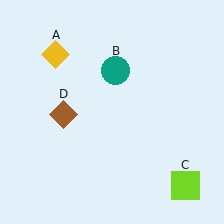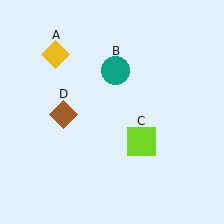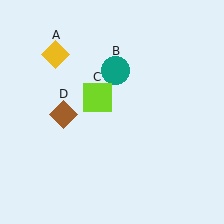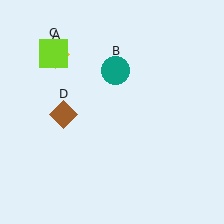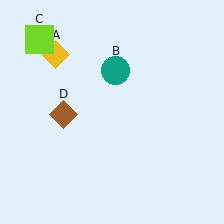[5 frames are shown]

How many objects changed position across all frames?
1 object changed position: lime square (object C).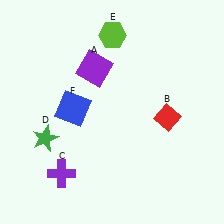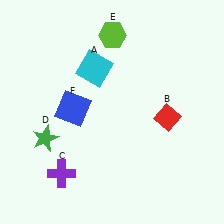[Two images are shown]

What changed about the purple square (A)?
In Image 1, A is purple. In Image 2, it changed to cyan.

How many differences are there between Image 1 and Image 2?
There is 1 difference between the two images.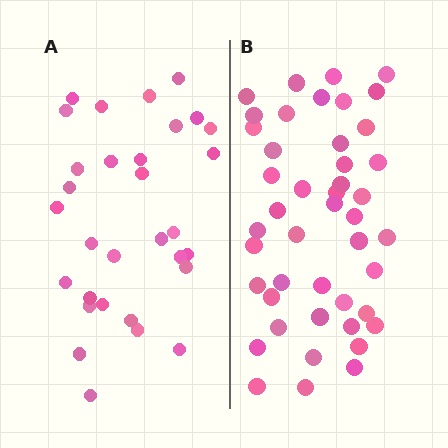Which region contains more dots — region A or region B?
Region B (the right region) has more dots.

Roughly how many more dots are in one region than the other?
Region B has approximately 15 more dots than region A.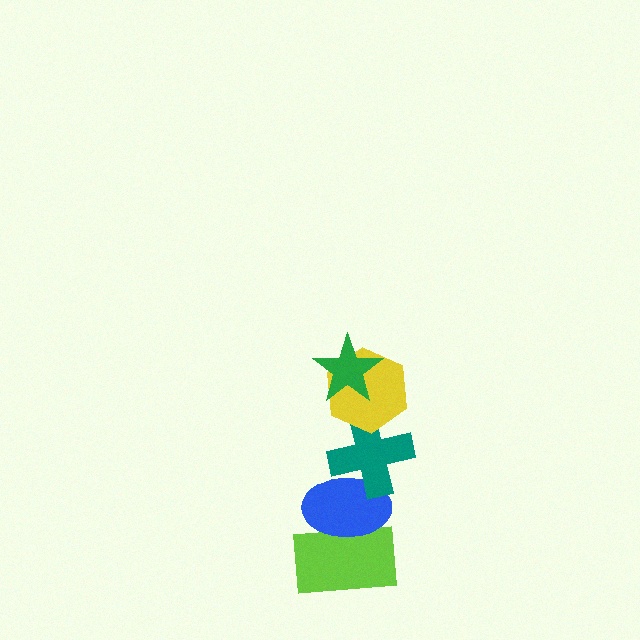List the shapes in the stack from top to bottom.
From top to bottom: the green star, the yellow hexagon, the teal cross, the blue ellipse, the lime rectangle.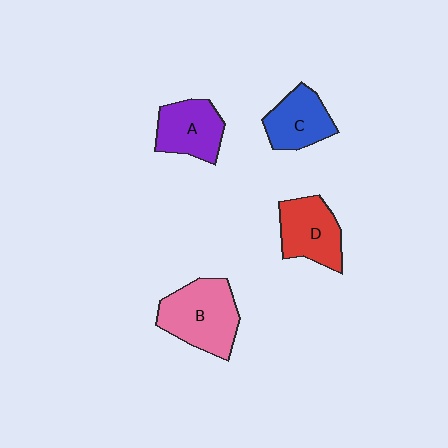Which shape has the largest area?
Shape B (pink).